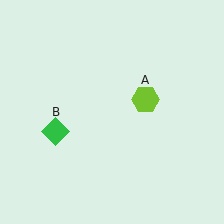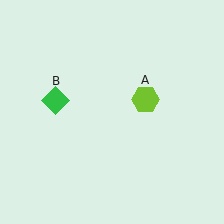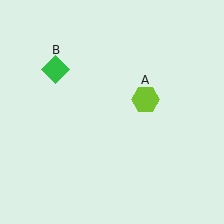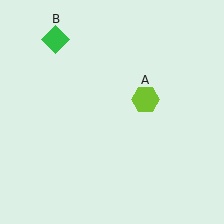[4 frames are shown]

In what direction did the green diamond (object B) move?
The green diamond (object B) moved up.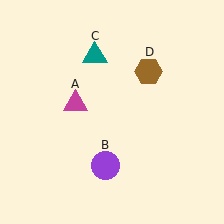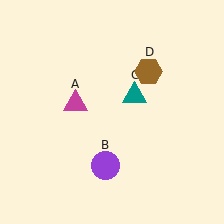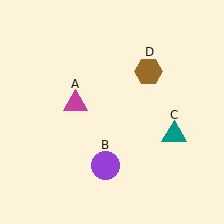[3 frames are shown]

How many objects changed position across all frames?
1 object changed position: teal triangle (object C).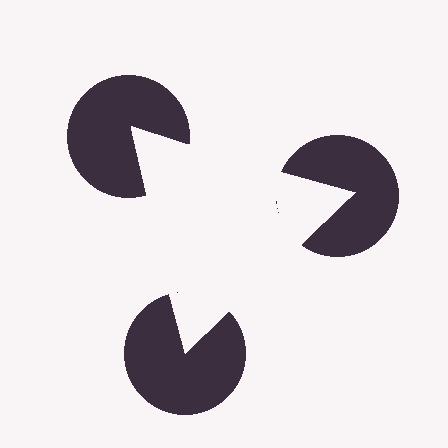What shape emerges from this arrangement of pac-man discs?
An illusory triangle — its edges are inferred from the aligned wedge cuts in the pac-man discs, not physically drawn.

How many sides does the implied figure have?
3 sides.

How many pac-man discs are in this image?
There are 3 — one at each vertex of the illusory triangle.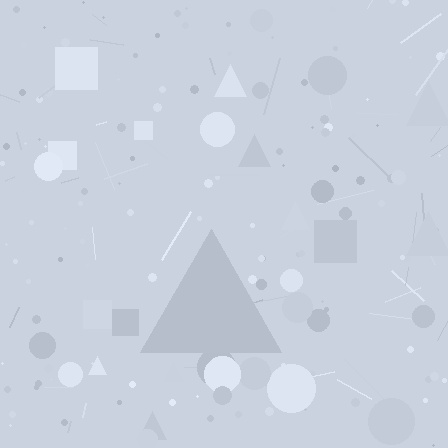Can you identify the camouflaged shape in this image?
The camouflaged shape is a triangle.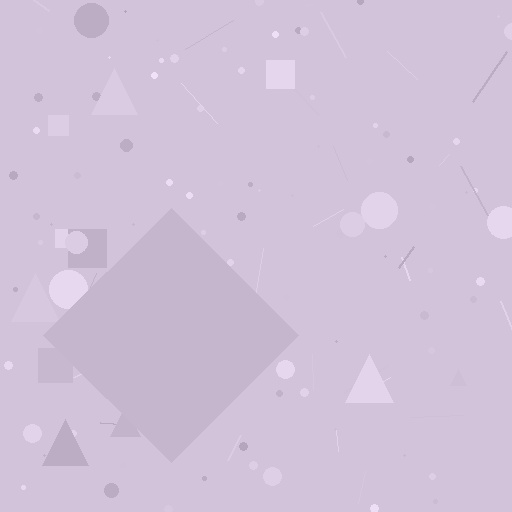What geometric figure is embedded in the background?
A diamond is embedded in the background.